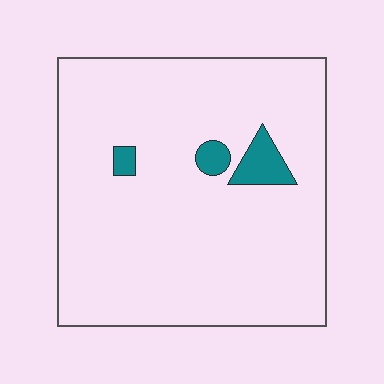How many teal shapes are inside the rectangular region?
3.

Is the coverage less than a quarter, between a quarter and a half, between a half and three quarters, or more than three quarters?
Less than a quarter.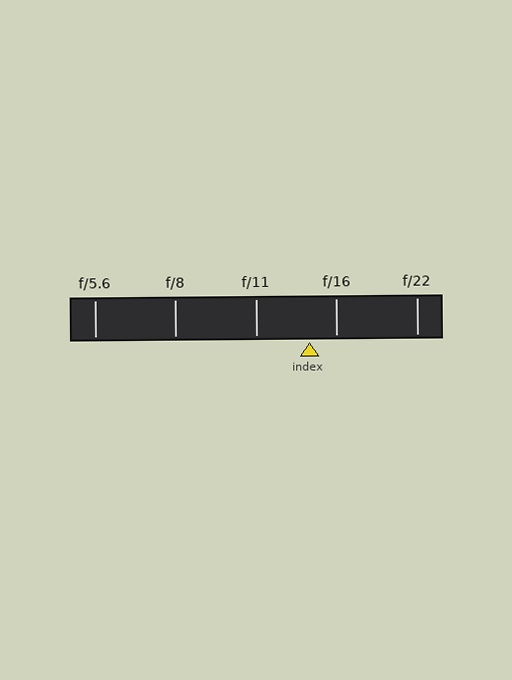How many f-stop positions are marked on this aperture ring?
There are 5 f-stop positions marked.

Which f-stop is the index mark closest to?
The index mark is closest to f/16.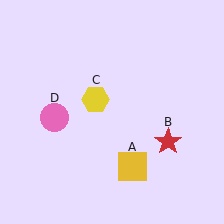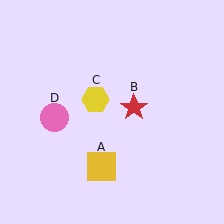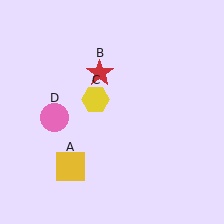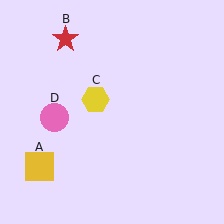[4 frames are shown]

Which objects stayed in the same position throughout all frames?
Yellow hexagon (object C) and pink circle (object D) remained stationary.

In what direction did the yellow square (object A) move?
The yellow square (object A) moved left.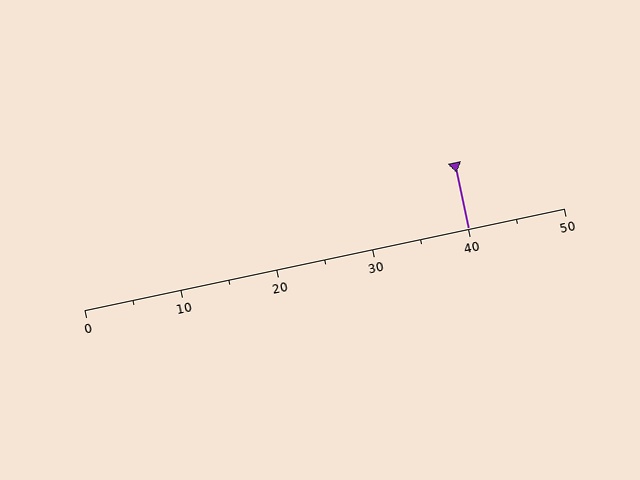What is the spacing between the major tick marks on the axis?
The major ticks are spaced 10 apart.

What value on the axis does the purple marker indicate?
The marker indicates approximately 40.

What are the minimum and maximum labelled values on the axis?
The axis runs from 0 to 50.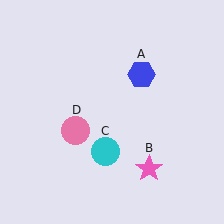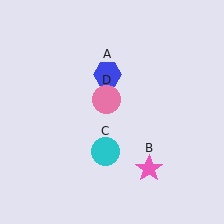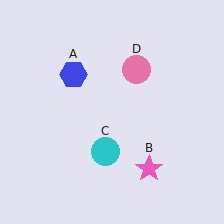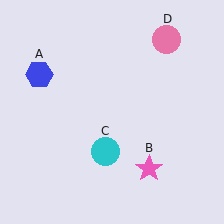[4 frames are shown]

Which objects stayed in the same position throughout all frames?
Pink star (object B) and cyan circle (object C) remained stationary.